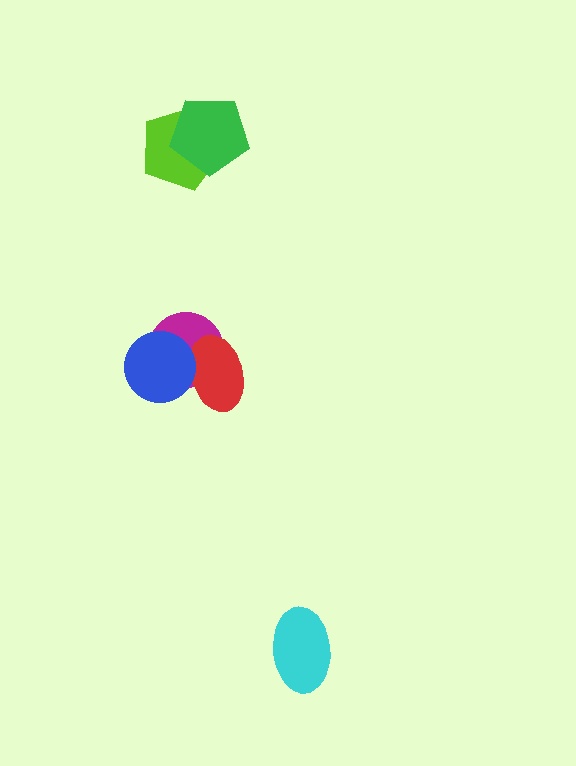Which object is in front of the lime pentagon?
The green pentagon is in front of the lime pentagon.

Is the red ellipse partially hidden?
Yes, it is partially covered by another shape.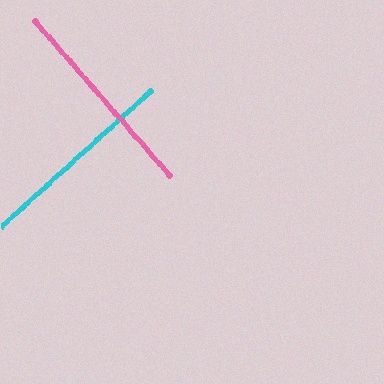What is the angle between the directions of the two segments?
Approximately 89 degrees.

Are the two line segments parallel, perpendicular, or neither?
Perpendicular — they meet at approximately 89°.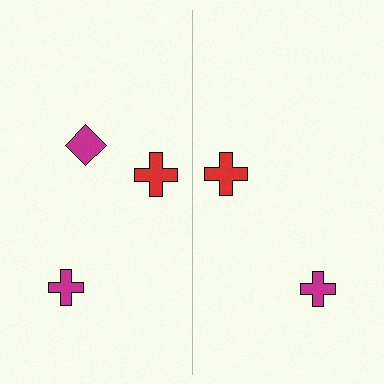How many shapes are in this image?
There are 5 shapes in this image.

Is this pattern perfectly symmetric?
No, the pattern is not perfectly symmetric. A magenta diamond is missing from the right side.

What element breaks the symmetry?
A magenta diamond is missing from the right side.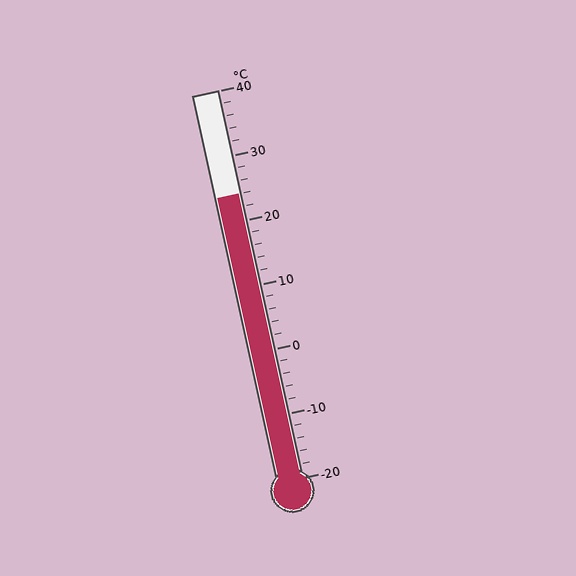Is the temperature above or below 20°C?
The temperature is above 20°C.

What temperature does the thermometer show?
The thermometer shows approximately 24°C.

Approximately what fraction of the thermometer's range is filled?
The thermometer is filled to approximately 75% of its range.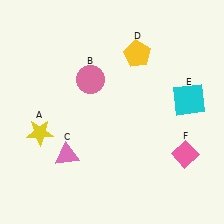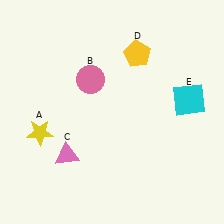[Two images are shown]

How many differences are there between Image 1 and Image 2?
There is 1 difference between the two images.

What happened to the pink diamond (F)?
The pink diamond (F) was removed in Image 2. It was in the bottom-right area of Image 1.